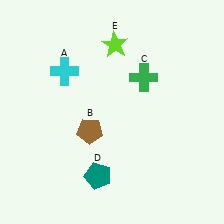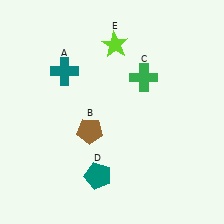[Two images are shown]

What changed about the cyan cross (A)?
In Image 1, A is cyan. In Image 2, it changed to teal.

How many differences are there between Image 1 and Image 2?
There is 1 difference between the two images.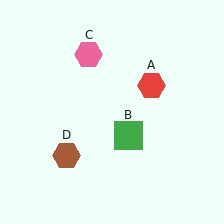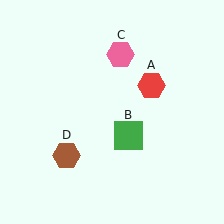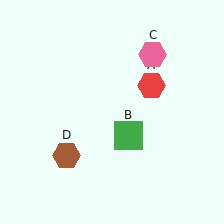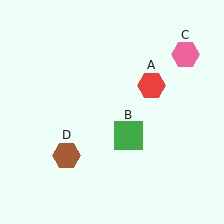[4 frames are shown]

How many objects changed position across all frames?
1 object changed position: pink hexagon (object C).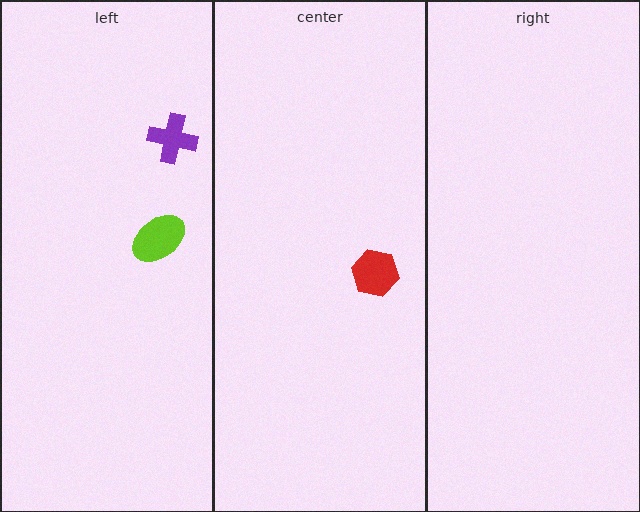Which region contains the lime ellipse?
The left region.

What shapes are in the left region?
The purple cross, the lime ellipse.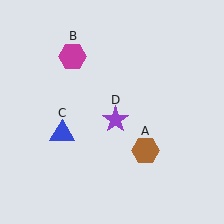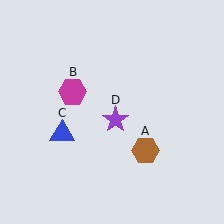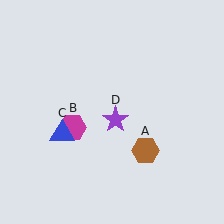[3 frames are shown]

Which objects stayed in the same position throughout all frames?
Brown hexagon (object A) and blue triangle (object C) and purple star (object D) remained stationary.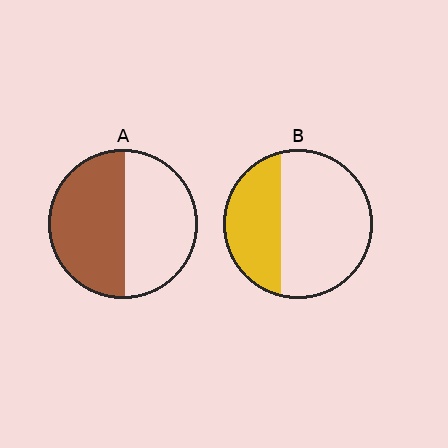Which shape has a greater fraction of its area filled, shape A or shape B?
Shape A.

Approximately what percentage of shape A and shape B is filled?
A is approximately 50% and B is approximately 35%.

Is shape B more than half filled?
No.